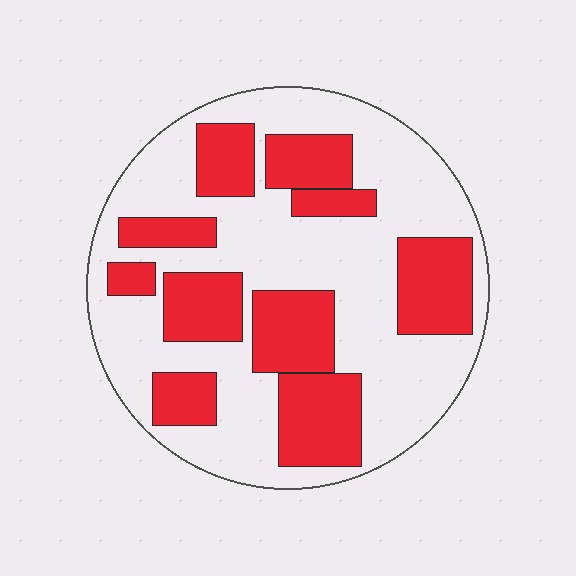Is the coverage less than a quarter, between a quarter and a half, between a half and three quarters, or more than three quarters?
Between a quarter and a half.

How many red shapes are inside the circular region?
10.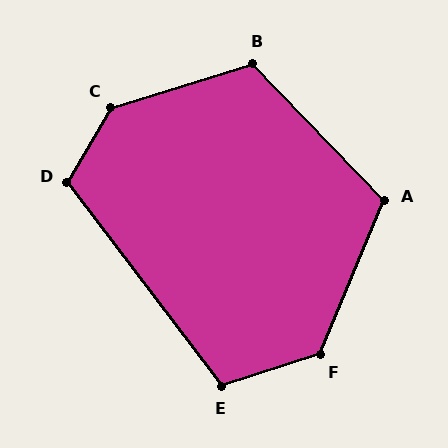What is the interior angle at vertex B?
Approximately 117 degrees (obtuse).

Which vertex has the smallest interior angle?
E, at approximately 109 degrees.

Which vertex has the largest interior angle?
C, at approximately 137 degrees.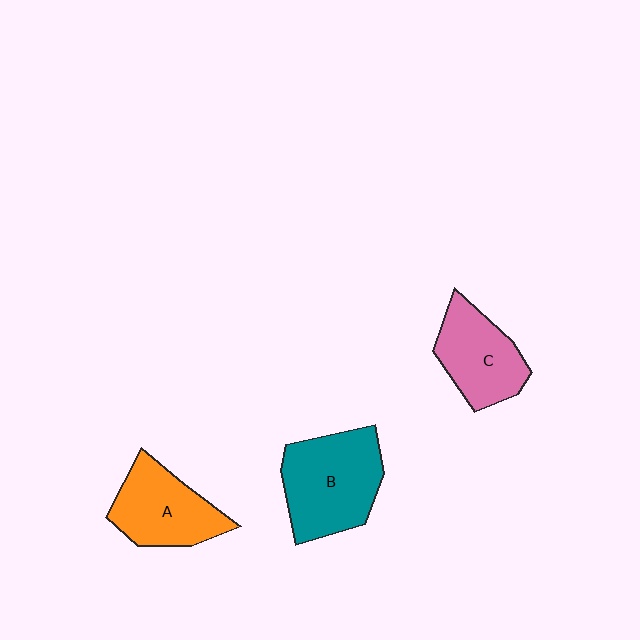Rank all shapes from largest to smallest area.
From largest to smallest: B (teal), A (orange), C (pink).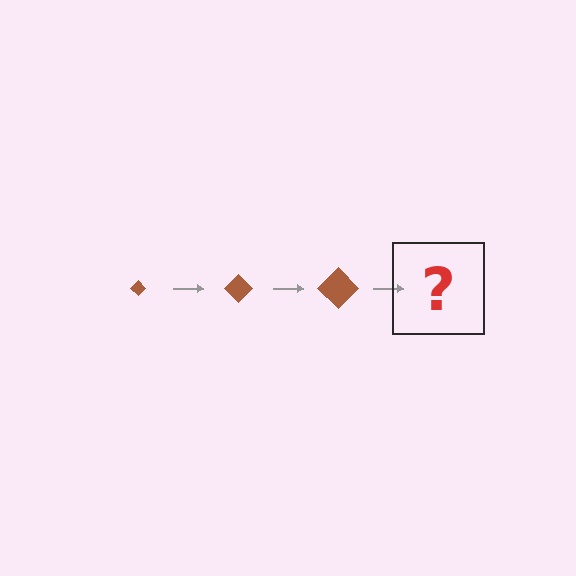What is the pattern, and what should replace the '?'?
The pattern is that the diamond gets progressively larger each step. The '?' should be a brown diamond, larger than the previous one.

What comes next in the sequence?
The next element should be a brown diamond, larger than the previous one.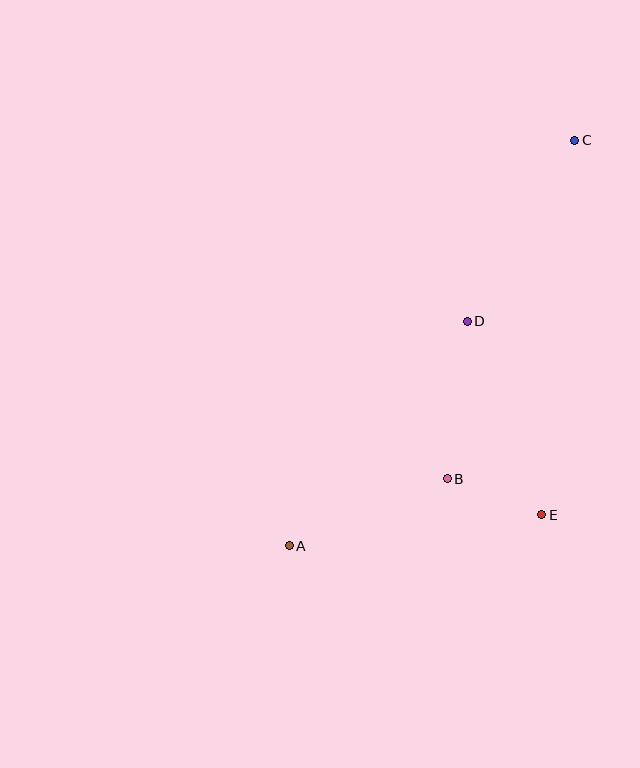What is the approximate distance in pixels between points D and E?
The distance between D and E is approximately 208 pixels.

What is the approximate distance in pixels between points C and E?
The distance between C and E is approximately 376 pixels.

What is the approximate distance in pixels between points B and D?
The distance between B and D is approximately 159 pixels.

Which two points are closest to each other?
Points B and E are closest to each other.